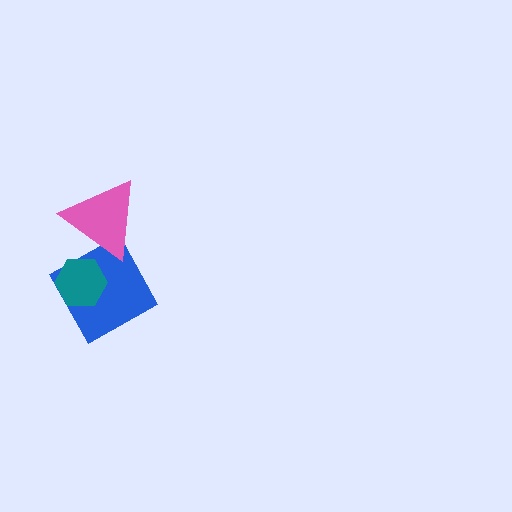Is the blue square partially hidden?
Yes, it is partially covered by another shape.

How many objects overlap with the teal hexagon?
1 object overlaps with the teal hexagon.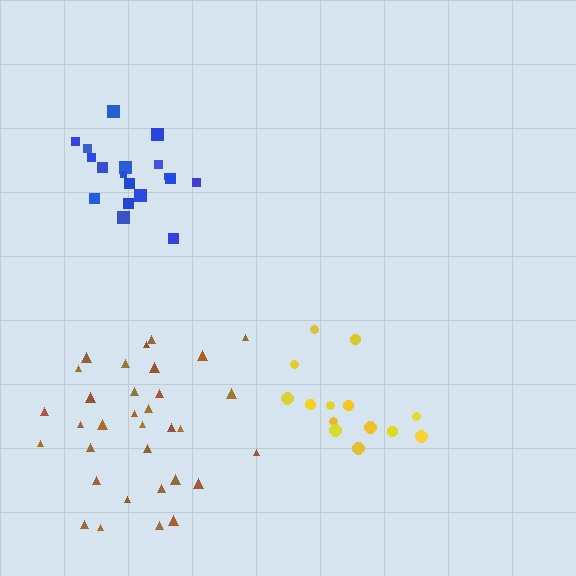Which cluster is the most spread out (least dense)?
Yellow.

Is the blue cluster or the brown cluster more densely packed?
Brown.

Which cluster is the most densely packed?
Brown.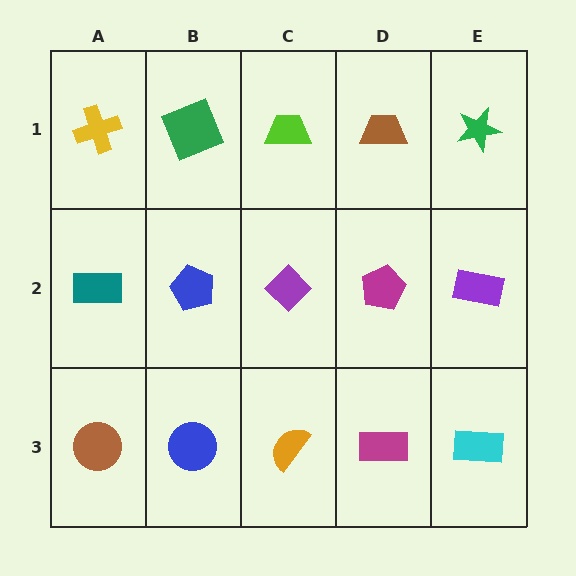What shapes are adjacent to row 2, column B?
A green square (row 1, column B), a blue circle (row 3, column B), a teal rectangle (row 2, column A), a purple diamond (row 2, column C).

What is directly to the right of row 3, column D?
A cyan rectangle.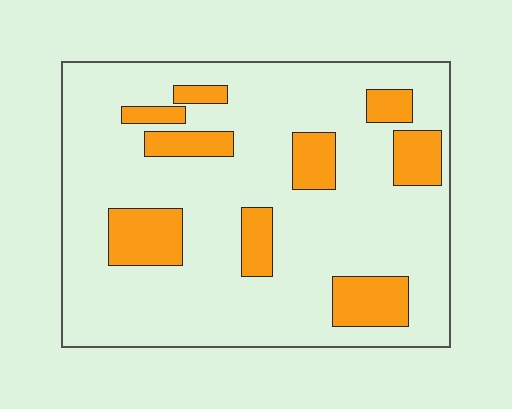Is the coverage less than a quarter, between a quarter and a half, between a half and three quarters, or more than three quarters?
Less than a quarter.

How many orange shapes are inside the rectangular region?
9.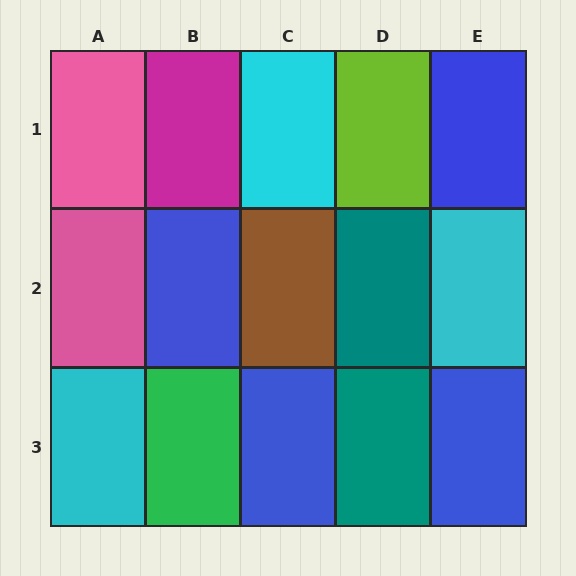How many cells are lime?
1 cell is lime.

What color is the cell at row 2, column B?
Blue.